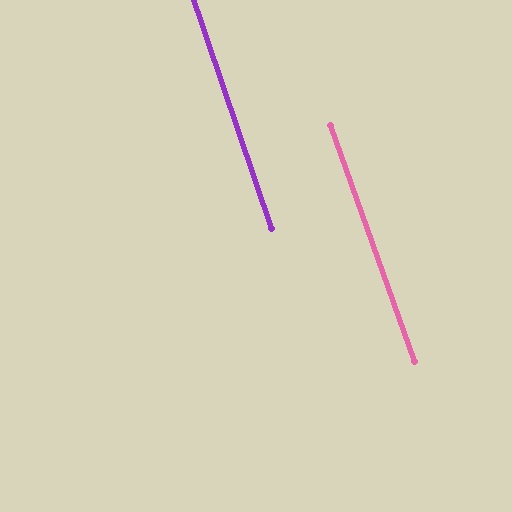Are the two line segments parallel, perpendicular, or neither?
Parallel — their directions differ by only 0.8°.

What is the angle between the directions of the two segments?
Approximately 1 degree.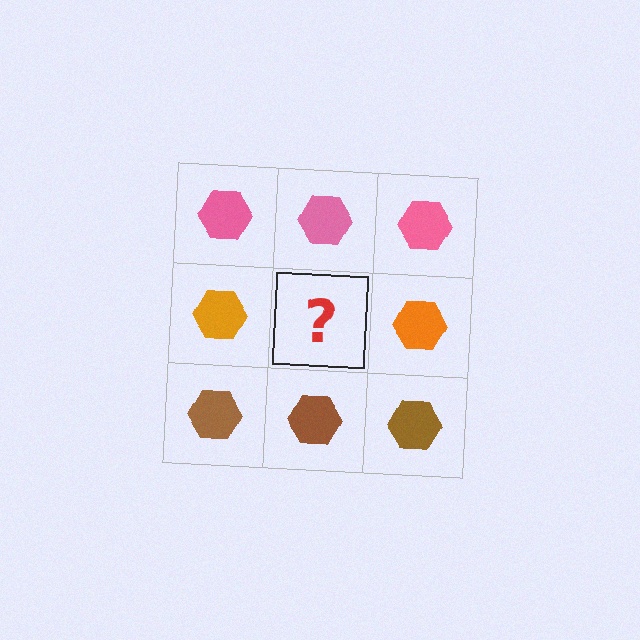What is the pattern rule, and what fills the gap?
The rule is that each row has a consistent color. The gap should be filled with an orange hexagon.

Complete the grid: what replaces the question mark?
The question mark should be replaced with an orange hexagon.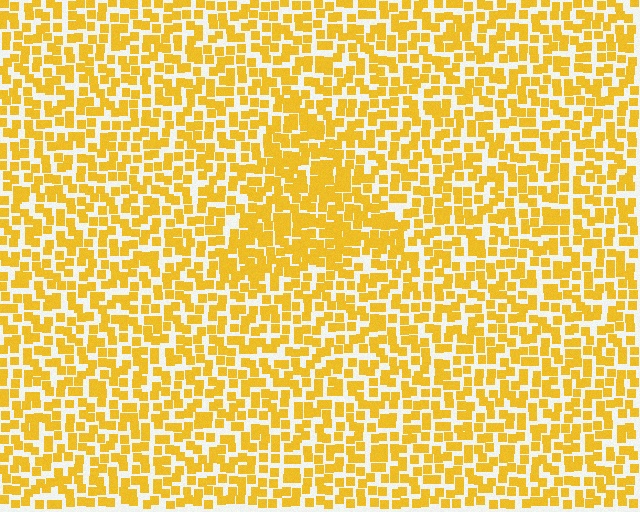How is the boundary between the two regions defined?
The boundary is defined by a change in element density (approximately 1.5x ratio). All elements are the same color, size, and shape.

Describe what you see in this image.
The image contains small yellow elements arranged at two different densities. A triangle-shaped region is visible where the elements are more densely packed than the surrounding area.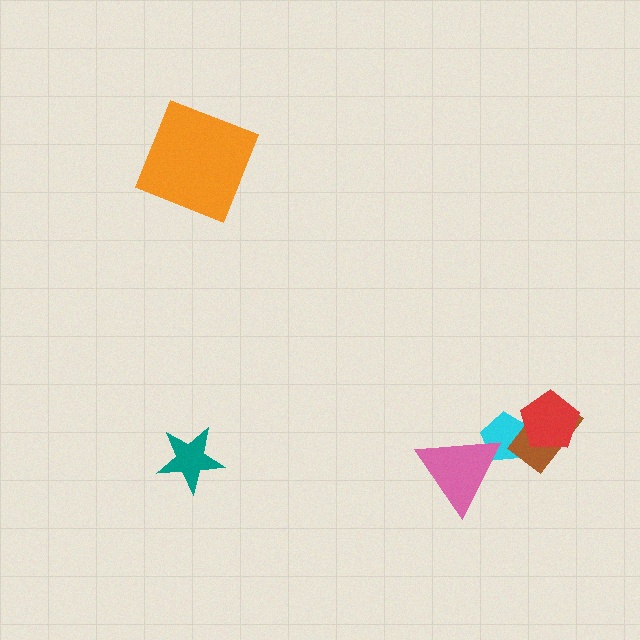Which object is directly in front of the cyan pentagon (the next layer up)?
The brown rectangle is directly in front of the cyan pentagon.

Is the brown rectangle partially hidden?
Yes, it is partially covered by another shape.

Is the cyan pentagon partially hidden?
Yes, it is partially covered by another shape.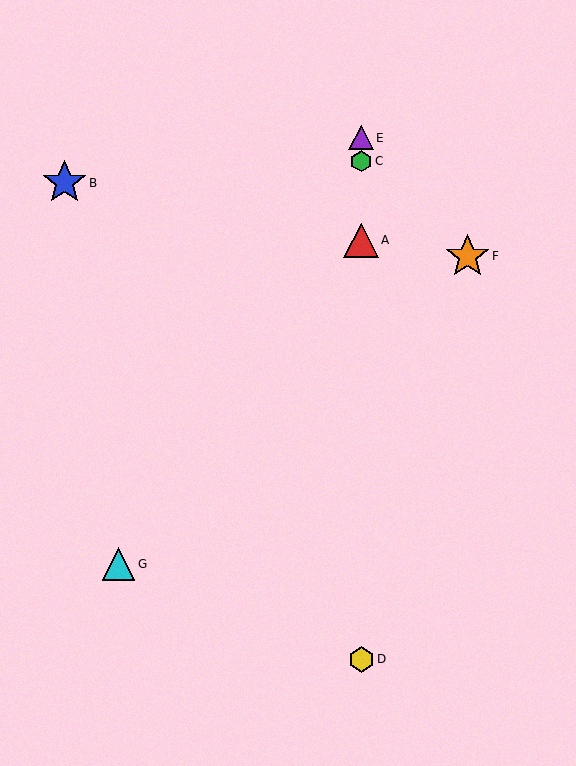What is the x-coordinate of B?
Object B is at x≈64.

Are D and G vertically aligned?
No, D is at x≈361 and G is at x≈118.